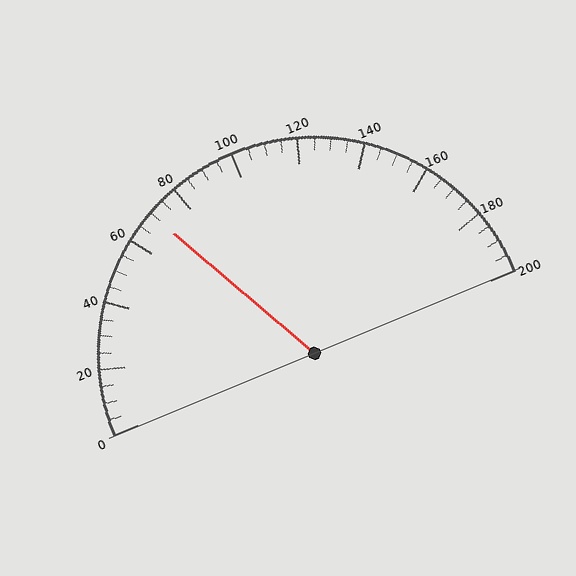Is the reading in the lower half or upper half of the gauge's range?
The reading is in the lower half of the range (0 to 200).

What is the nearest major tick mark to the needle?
The nearest major tick mark is 80.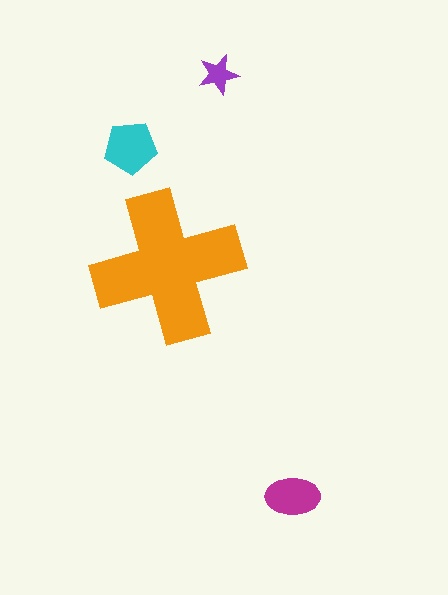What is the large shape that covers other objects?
An orange cross.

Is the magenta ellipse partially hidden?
No, the magenta ellipse is fully visible.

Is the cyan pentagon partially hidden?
No, the cyan pentagon is fully visible.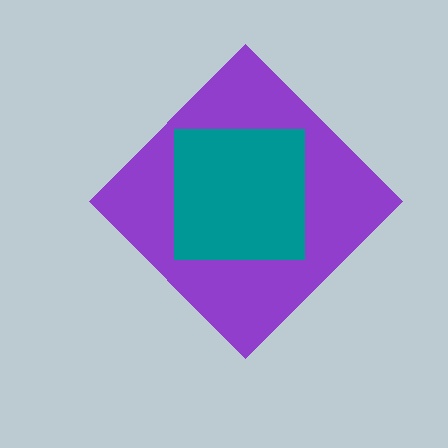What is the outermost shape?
The purple diamond.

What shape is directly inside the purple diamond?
The teal square.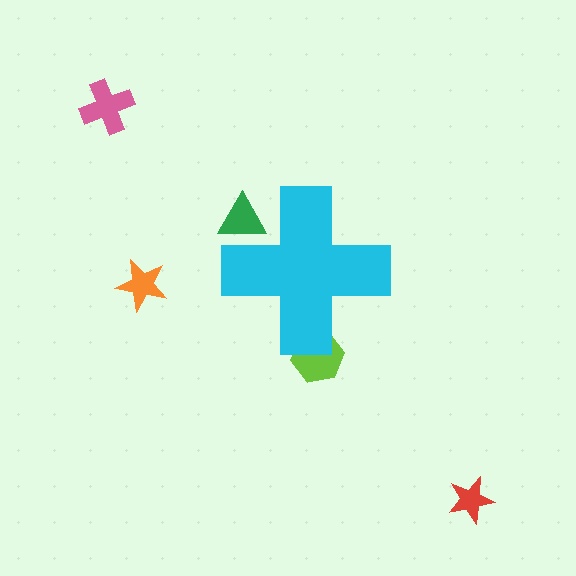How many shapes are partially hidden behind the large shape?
2 shapes are partially hidden.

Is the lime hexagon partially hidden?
Yes, the lime hexagon is partially hidden behind the cyan cross.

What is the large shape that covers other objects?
A cyan cross.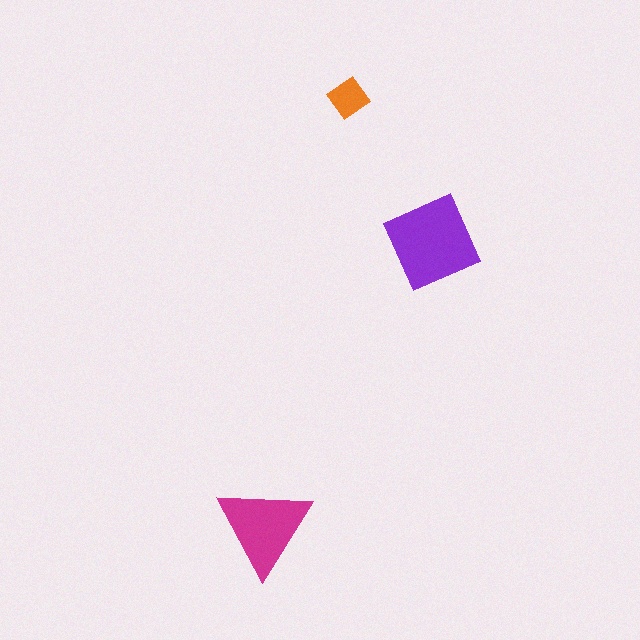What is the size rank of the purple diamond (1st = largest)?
1st.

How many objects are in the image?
There are 3 objects in the image.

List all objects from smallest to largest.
The orange diamond, the magenta triangle, the purple diamond.